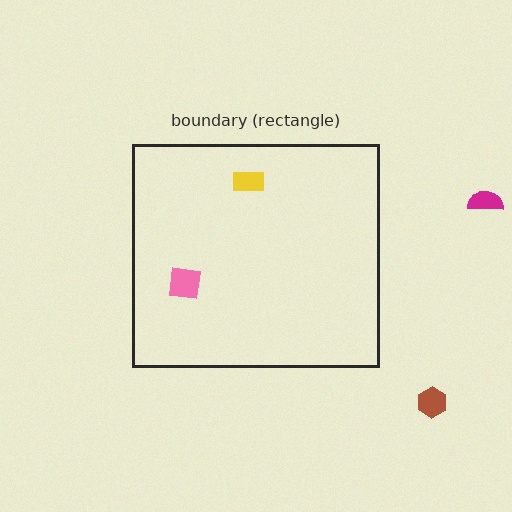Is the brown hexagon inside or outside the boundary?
Outside.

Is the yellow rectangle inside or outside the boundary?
Inside.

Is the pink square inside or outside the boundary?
Inside.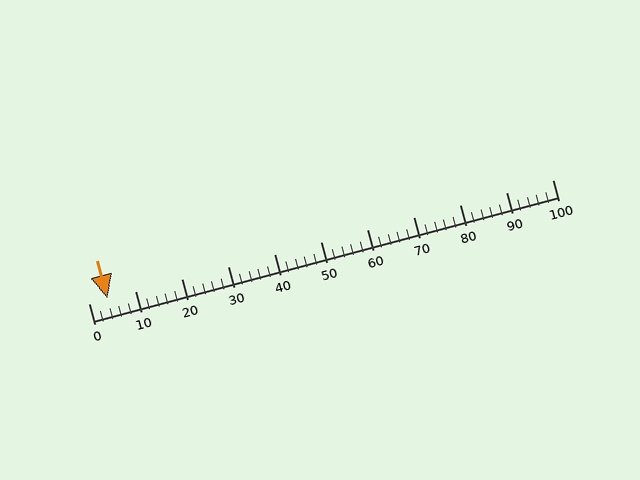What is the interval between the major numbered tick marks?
The major tick marks are spaced 10 units apart.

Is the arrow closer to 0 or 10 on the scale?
The arrow is closer to 0.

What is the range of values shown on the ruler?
The ruler shows values from 0 to 100.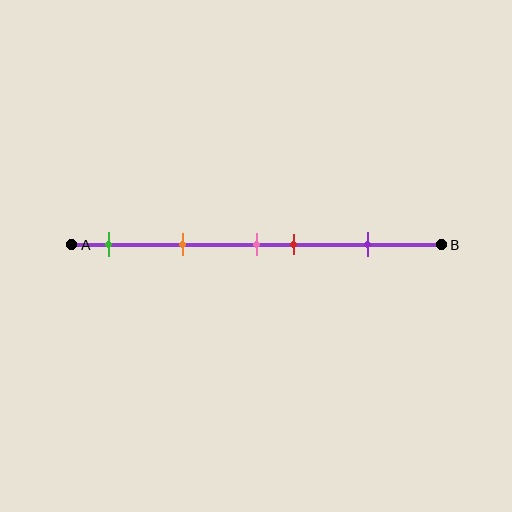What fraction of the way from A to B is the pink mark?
The pink mark is approximately 50% (0.5) of the way from A to B.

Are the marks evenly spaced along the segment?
No, the marks are not evenly spaced.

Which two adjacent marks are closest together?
The pink and red marks are the closest adjacent pair.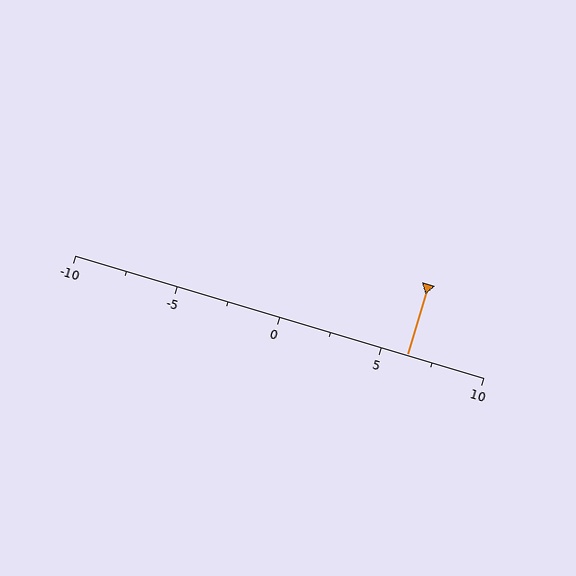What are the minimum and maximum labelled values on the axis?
The axis runs from -10 to 10.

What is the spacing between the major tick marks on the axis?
The major ticks are spaced 5 apart.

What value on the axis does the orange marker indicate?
The marker indicates approximately 6.2.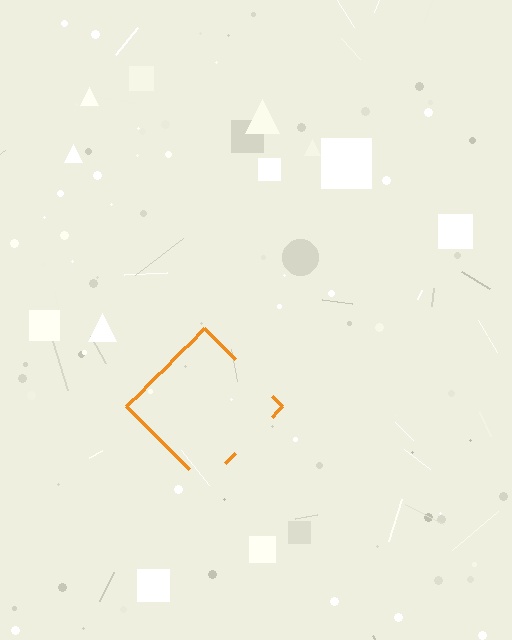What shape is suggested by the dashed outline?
The dashed outline suggests a diamond.